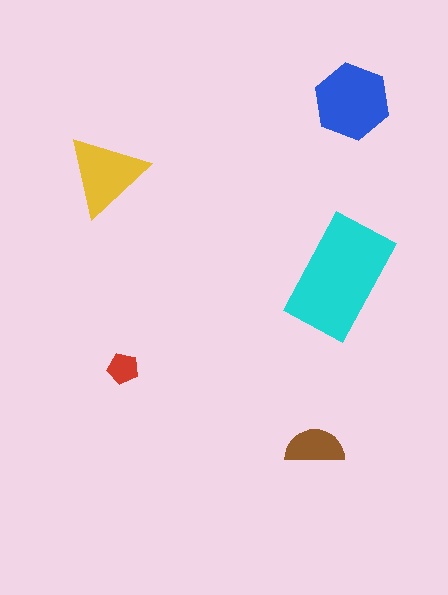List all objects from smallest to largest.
The red pentagon, the brown semicircle, the yellow triangle, the blue hexagon, the cyan rectangle.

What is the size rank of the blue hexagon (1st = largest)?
2nd.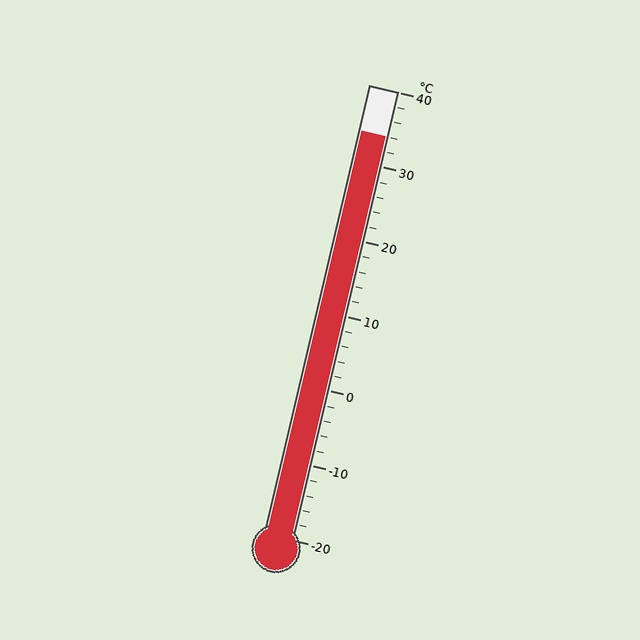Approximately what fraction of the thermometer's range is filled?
The thermometer is filled to approximately 90% of its range.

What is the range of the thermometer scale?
The thermometer scale ranges from -20°C to 40°C.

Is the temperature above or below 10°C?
The temperature is above 10°C.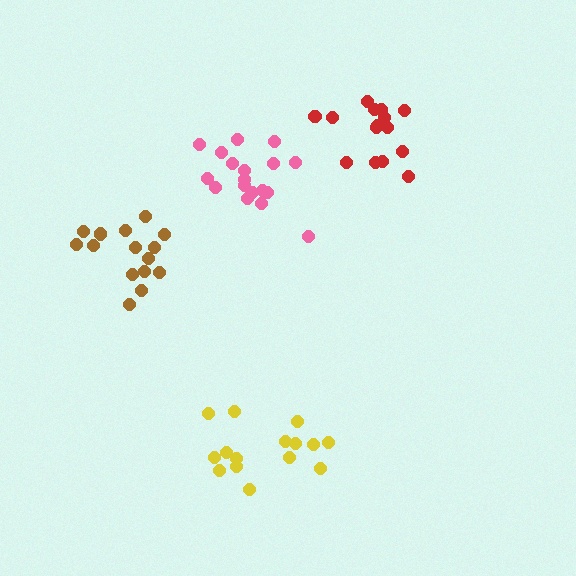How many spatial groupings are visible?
There are 4 spatial groupings.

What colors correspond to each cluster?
The clusters are colored: yellow, pink, brown, red.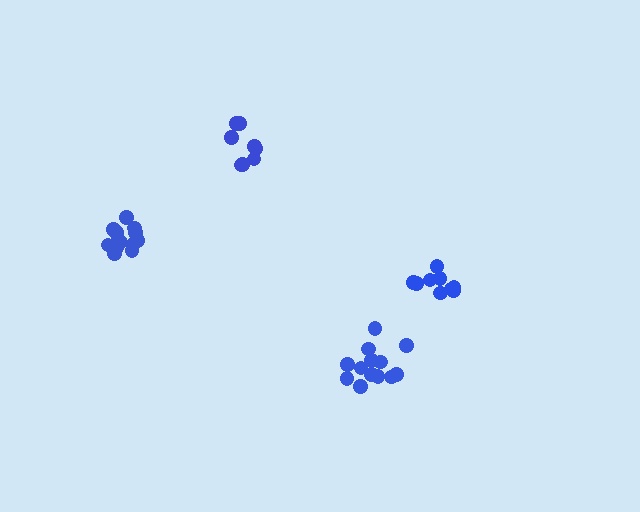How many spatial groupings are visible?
There are 4 spatial groupings.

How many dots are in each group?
Group 1: 9 dots, Group 2: 13 dots, Group 3: 8 dots, Group 4: 13 dots (43 total).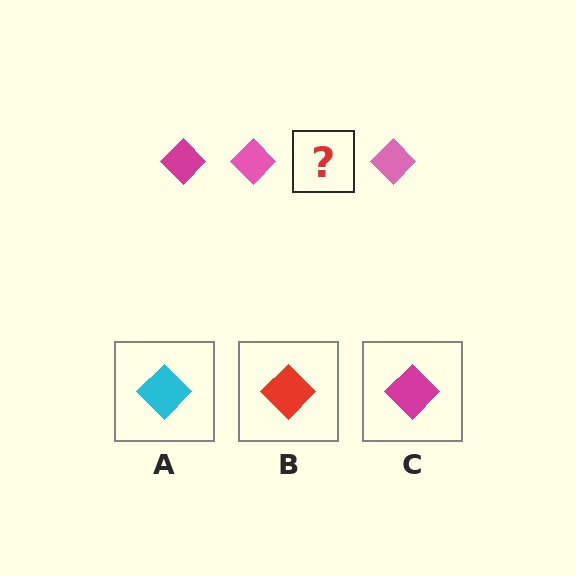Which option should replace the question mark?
Option C.